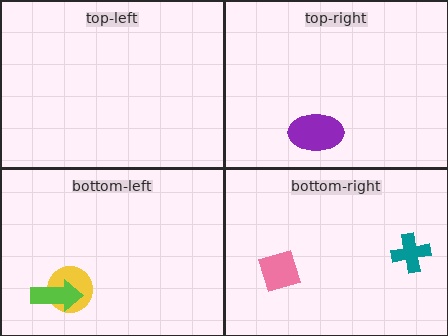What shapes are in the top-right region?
The purple ellipse.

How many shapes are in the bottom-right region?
2.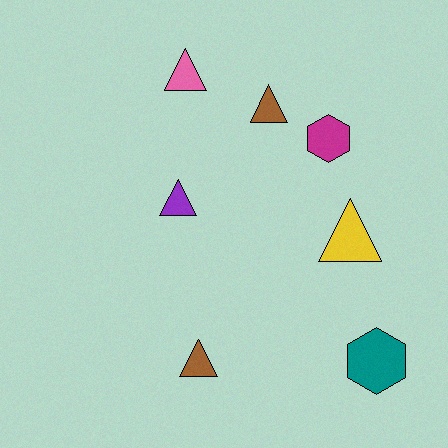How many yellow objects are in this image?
There is 1 yellow object.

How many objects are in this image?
There are 7 objects.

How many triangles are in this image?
There are 5 triangles.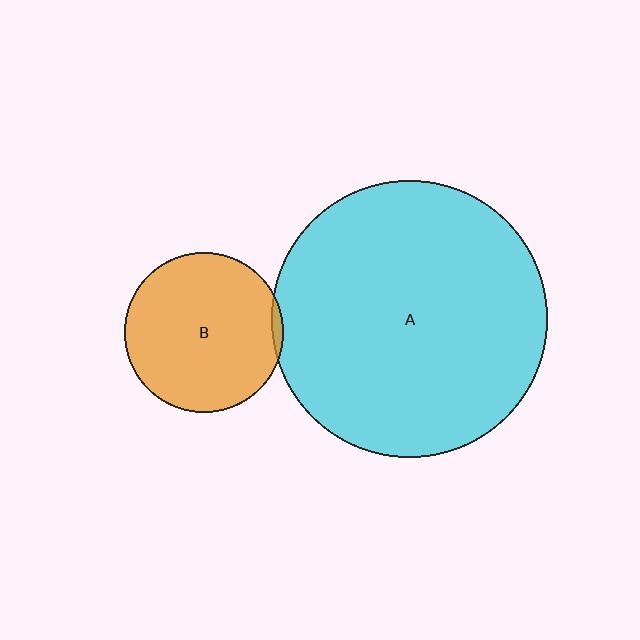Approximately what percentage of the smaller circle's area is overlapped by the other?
Approximately 5%.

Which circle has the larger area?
Circle A (cyan).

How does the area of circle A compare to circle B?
Approximately 3.0 times.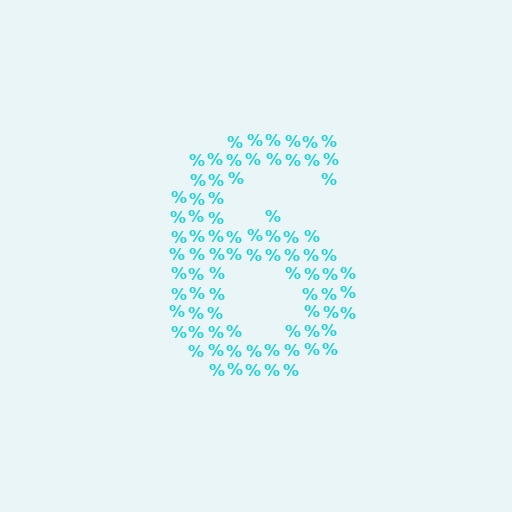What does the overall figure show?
The overall figure shows the digit 6.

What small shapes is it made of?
It is made of small percent signs.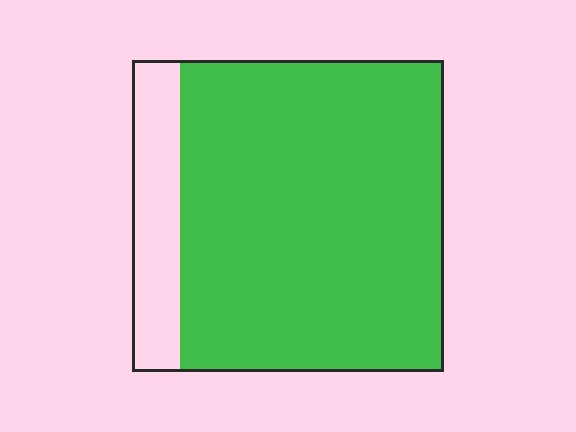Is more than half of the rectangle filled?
Yes.